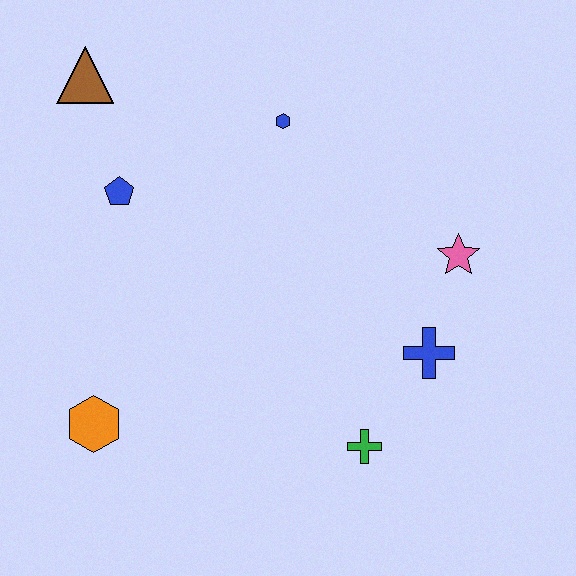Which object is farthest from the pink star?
The brown triangle is farthest from the pink star.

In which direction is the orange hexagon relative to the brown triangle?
The orange hexagon is below the brown triangle.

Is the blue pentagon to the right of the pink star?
No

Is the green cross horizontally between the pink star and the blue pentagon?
Yes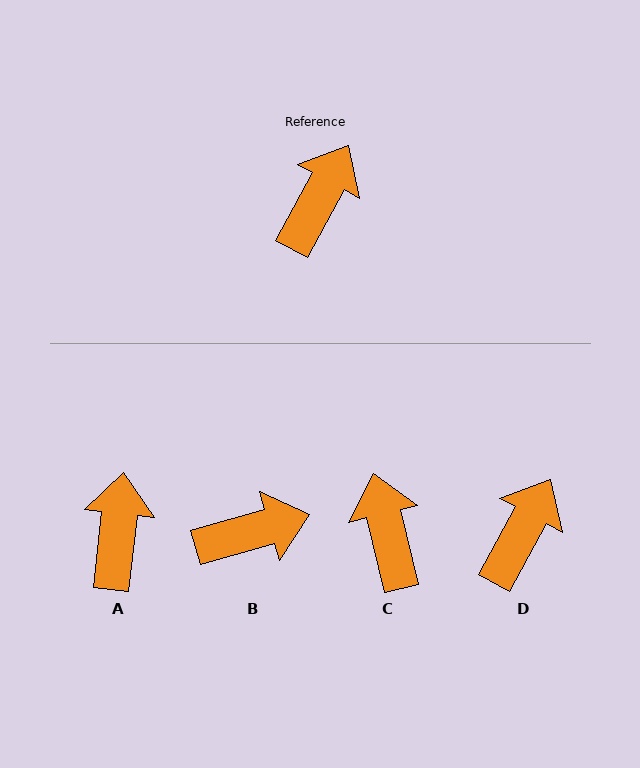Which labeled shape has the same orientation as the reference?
D.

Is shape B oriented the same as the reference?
No, it is off by about 45 degrees.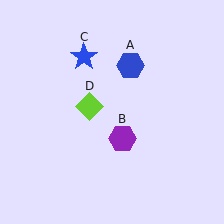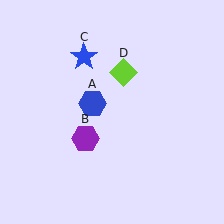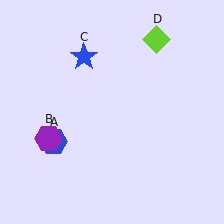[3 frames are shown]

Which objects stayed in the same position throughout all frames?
Blue star (object C) remained stationary.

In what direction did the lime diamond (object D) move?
The lime diamond (object D) moved up and to the right.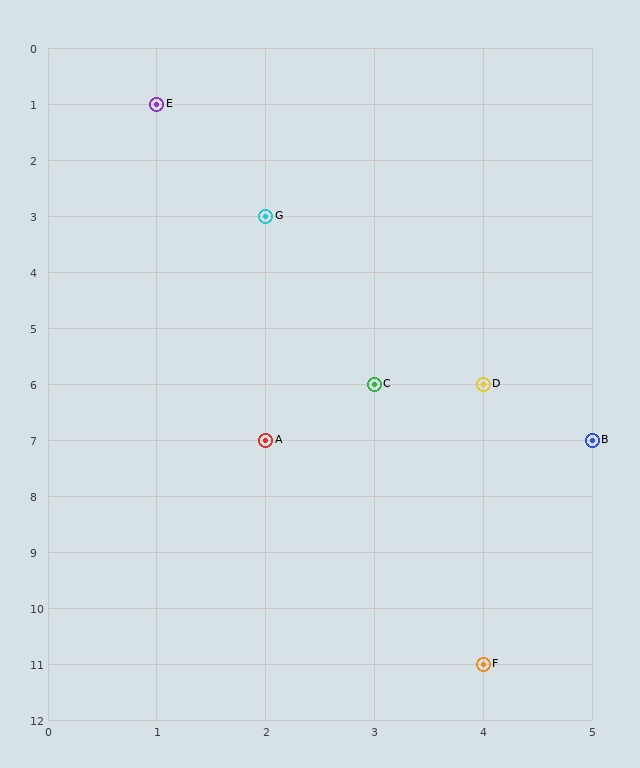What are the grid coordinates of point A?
Point A is at grid coordinates (2, 7).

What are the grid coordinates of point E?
Point E is at grid coordinates (1, 1).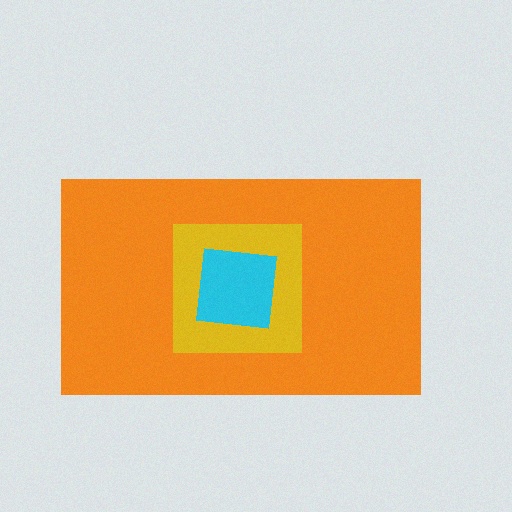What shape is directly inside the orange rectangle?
The yellow square.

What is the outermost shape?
The orange rectangle.